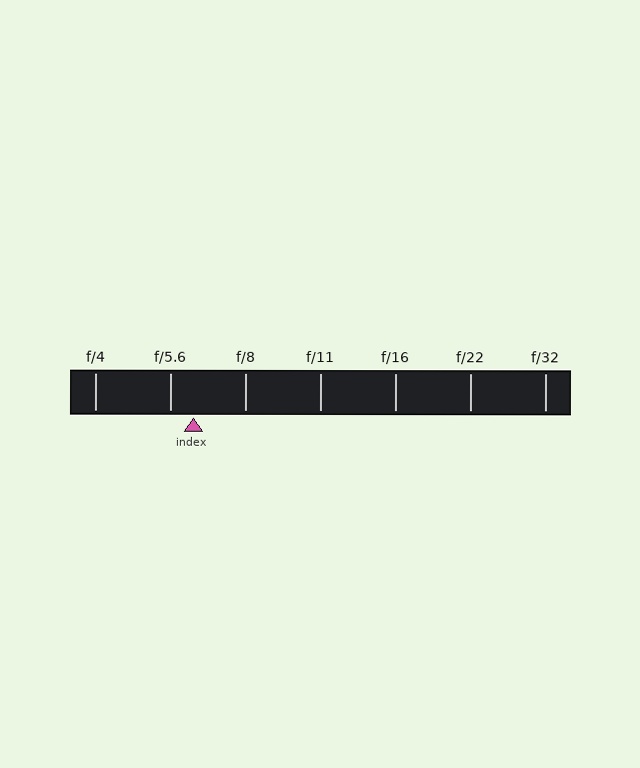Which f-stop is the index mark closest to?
The index mark is closest to f/5.6.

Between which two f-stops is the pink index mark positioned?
The index mark is between f/5.6 and f/8.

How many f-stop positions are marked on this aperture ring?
There are 7 f-stop positions marked.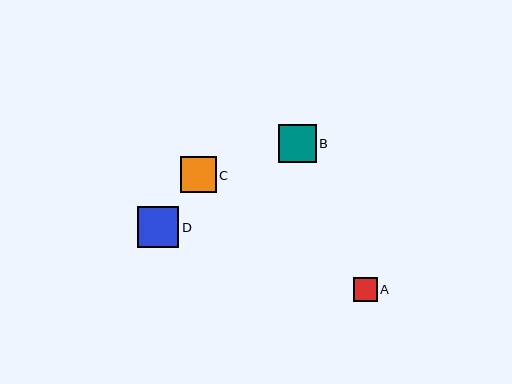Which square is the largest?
Square D is the largest with a size of approximately 41 pixels.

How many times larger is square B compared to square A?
Square B is approximately 1.6 times the size of square A.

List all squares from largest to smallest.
From largest to smallest: D, B, C, A.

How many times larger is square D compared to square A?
Square D is approximately 1.8 times the size of square A.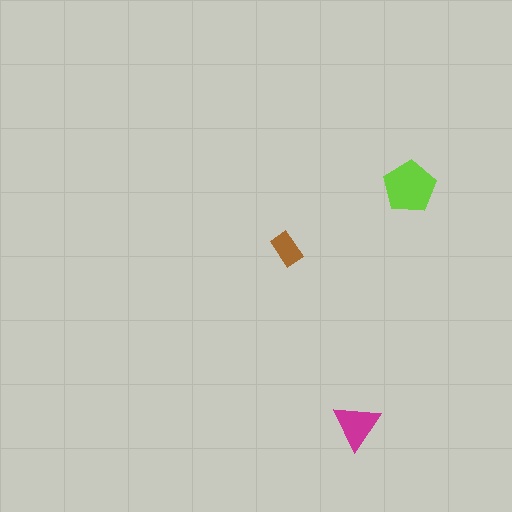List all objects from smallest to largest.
The brown rectangle, the magenta triangle, the lime pentagon.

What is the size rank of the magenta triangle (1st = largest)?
2nd.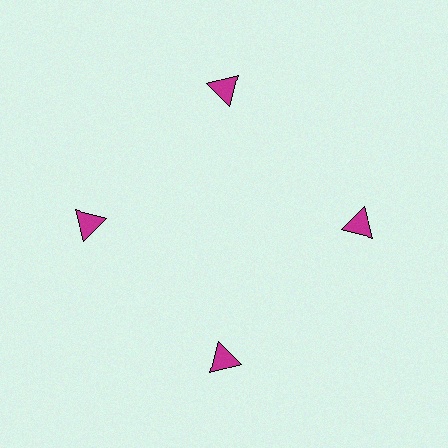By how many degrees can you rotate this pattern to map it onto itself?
The pattern maps onto itself every 90 degrees of rotation.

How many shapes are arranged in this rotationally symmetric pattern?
There are 4 shapes, arranged in 4 groups of 1.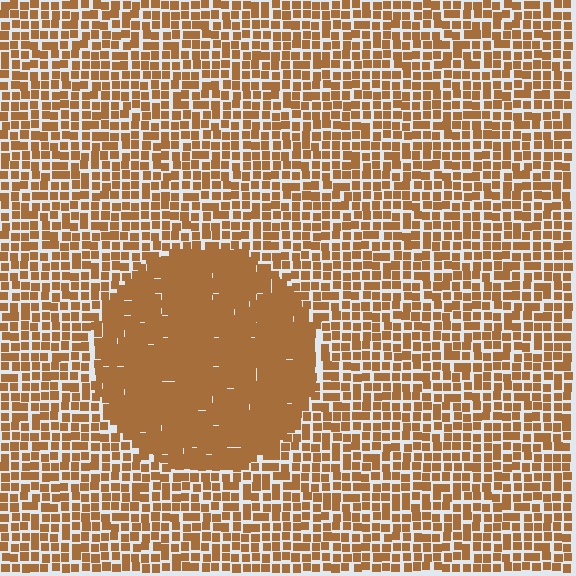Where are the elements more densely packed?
The elements are more densely packed inside the circle boundary.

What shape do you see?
I see a circle.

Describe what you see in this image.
The image contains small brown elements arranged at two different densities. A circle-shaped region is visible where the elements are more densely packed than the surrounding area.